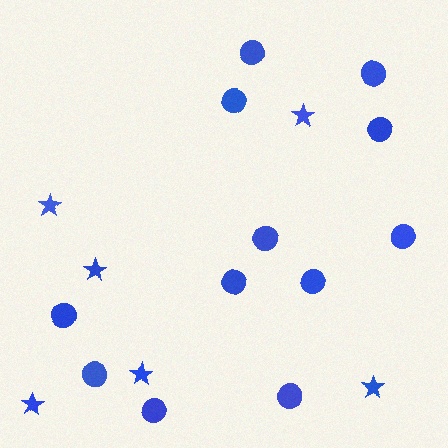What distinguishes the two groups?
There are 2 groups: one group of circles (12) and one group of stars (6).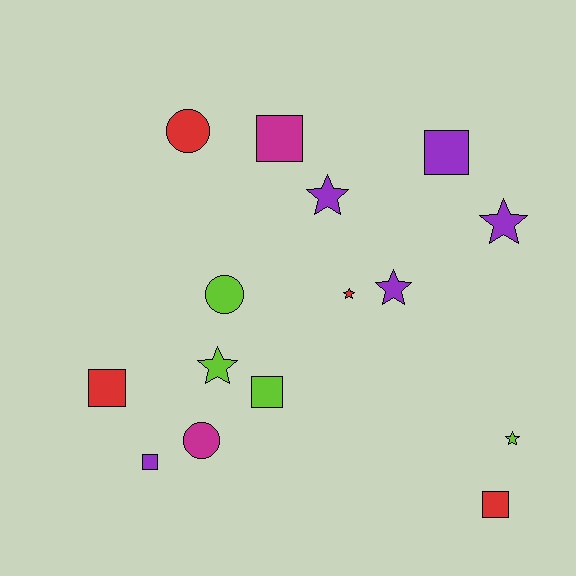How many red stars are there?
There is 1 red star.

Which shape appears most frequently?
Square, with 6 objects.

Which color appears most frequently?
Purple, with 5 objects.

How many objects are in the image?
There are 15 objects.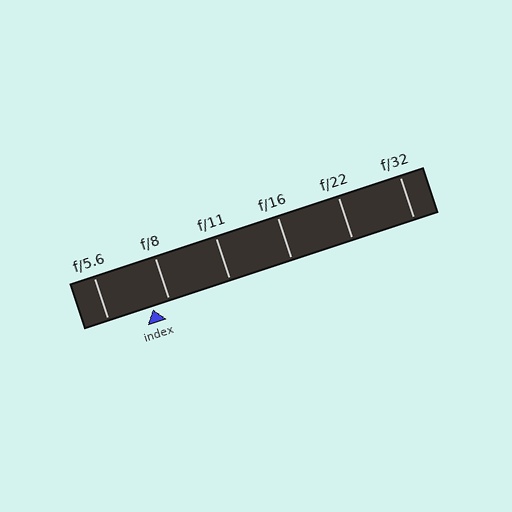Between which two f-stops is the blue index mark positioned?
The index mark is between f/5.6 and f/8.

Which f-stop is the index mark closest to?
The index mark is closest to f/8.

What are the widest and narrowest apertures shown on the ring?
The widest aperture shown is f/5.6 and the narrowest is f/32.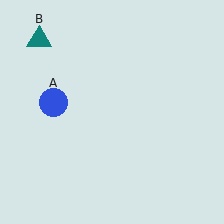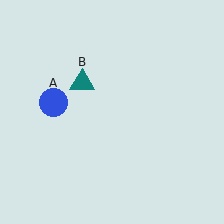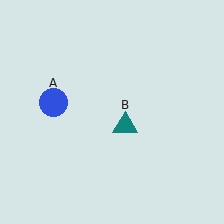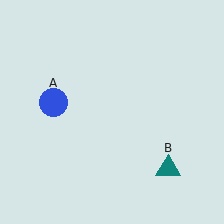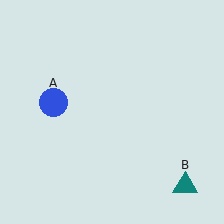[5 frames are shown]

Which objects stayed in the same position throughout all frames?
Blue circle (object A) remained stationary.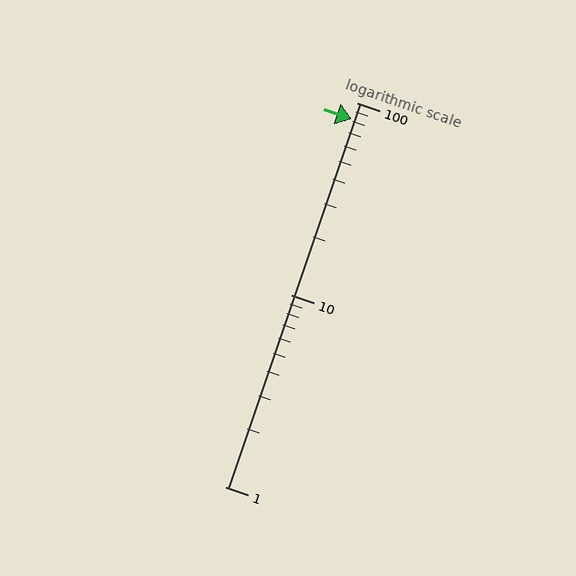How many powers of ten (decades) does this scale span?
The scale spans 2 decades, from 1 to 100.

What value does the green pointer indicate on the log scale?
The pointer indicates approximately 82.